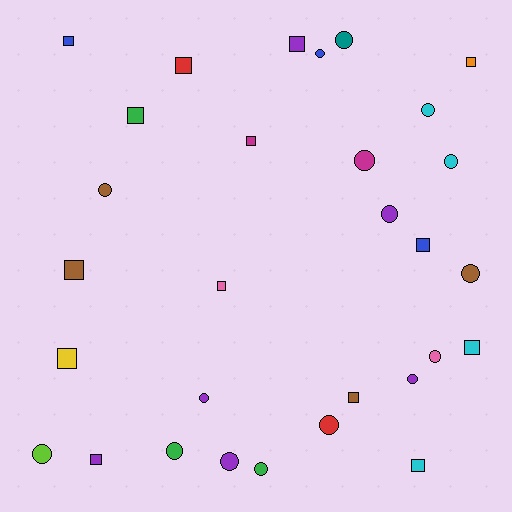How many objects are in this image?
There are 30 objects.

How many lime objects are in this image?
There is 1 lime object.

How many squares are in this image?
There are 14 squares.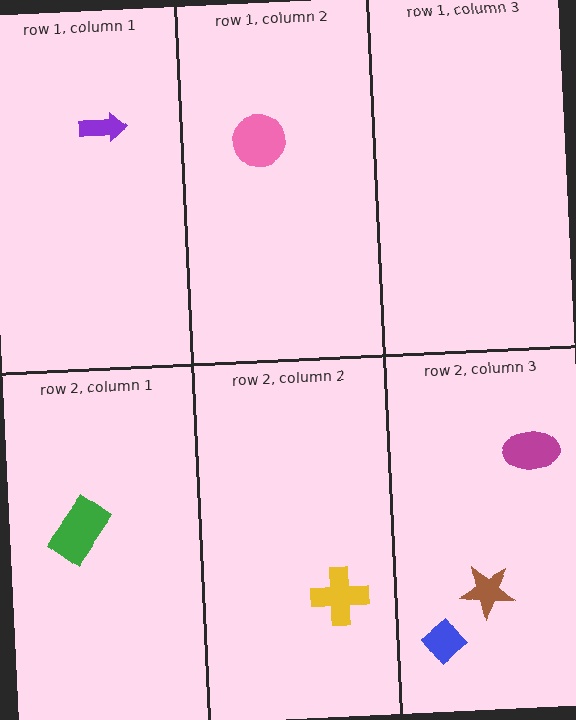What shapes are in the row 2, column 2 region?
The yellow cross.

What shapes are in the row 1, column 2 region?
The pink circle.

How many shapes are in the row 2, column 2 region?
1.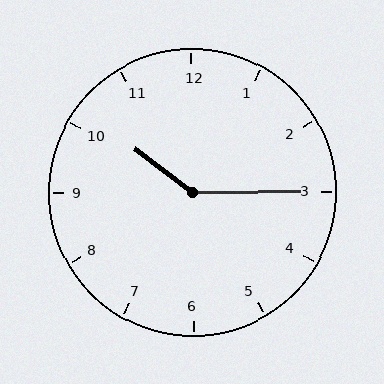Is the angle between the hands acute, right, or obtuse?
It is obtuse.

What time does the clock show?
10:15.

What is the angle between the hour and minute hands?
Approximately 142 degrees.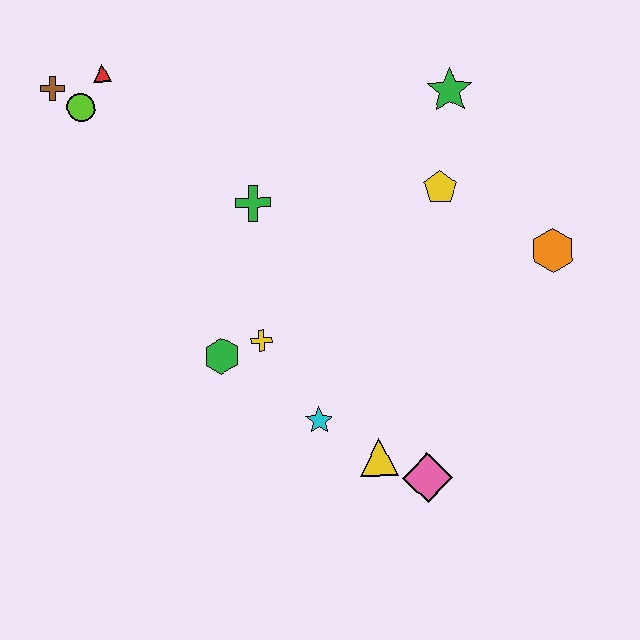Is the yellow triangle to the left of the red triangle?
No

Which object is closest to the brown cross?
The lime circle is closest to the brown cross.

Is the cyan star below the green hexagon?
Yes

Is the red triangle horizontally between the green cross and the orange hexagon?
No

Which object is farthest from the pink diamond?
The brown cross is farthest from the pink diamond.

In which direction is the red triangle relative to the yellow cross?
The red triangle is above the yellow cross.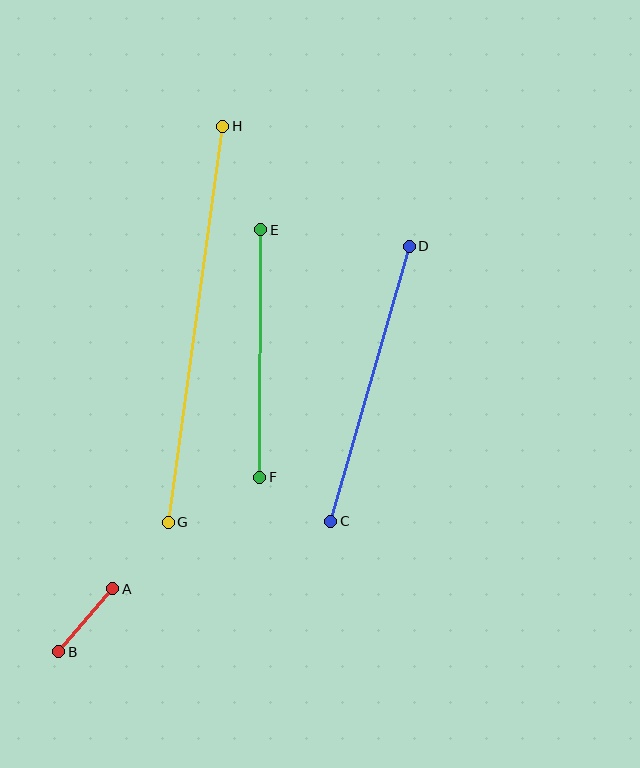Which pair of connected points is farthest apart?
Points G and H are farthest apart.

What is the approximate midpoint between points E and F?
The midpoint is at approximately (260, 354) pixels.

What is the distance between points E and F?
The distance is approximately 248 pixels.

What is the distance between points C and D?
The distance is approximately 286 pixels.